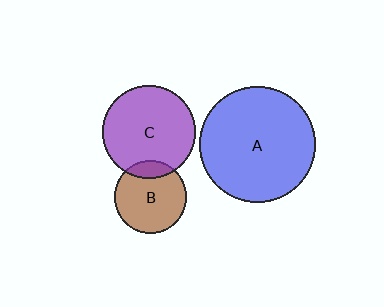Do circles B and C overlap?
Yes.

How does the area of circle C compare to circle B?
Approximately 1.6 times.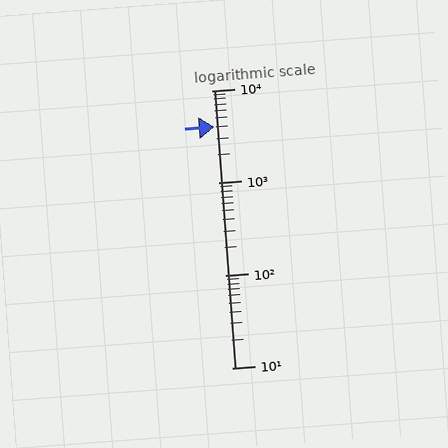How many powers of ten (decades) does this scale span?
The scale spans 3 decades, from 10 to 10000.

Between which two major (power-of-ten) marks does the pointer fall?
The pointer is between 1000 and 10000.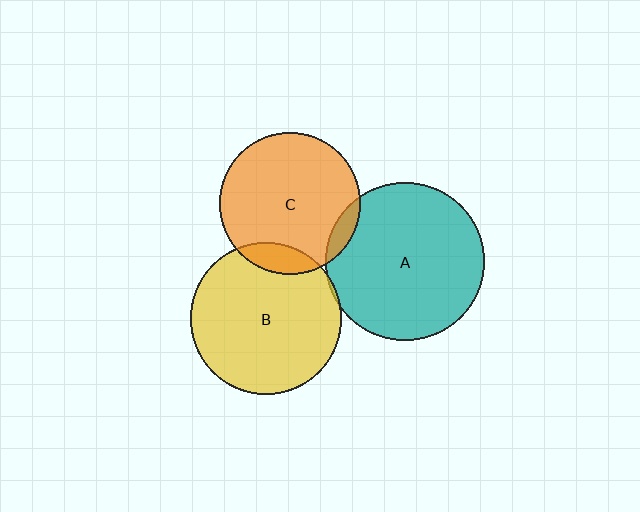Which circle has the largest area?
Circle A (teal).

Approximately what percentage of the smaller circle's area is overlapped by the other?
Approximately 10%.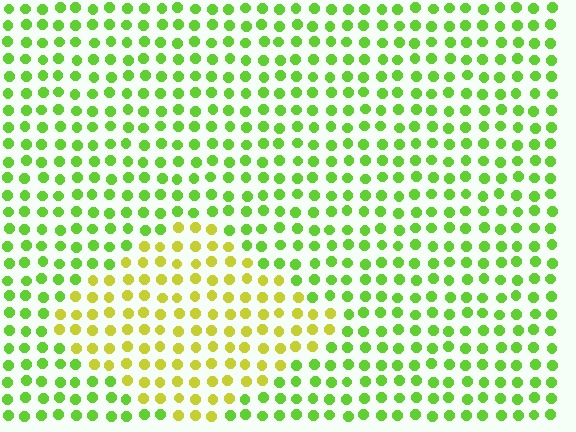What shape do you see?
I see a diamond.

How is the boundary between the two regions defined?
The boundary is defined purely by a slight shift in hue (about 39 degrees). Spacing, size, and orientation are identical on both sides.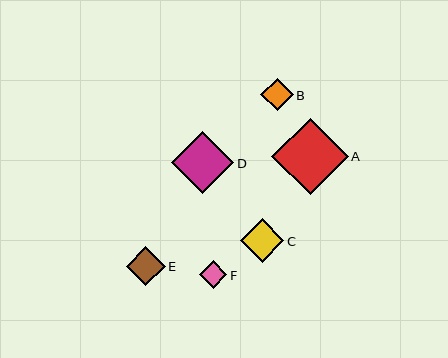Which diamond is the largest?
Diamond A is the largest with a size of approximately 76 pixels.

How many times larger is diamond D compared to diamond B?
Diamond D is approximately 1.9 times the size of diamond B.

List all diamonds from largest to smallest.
From largest to smallest: A, D, C, E, B, F.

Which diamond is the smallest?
Diamond F is the smallest with a size of approximately 28 pixels.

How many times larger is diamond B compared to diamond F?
Diamond B is approximately 1.2 times the size of diamond F.